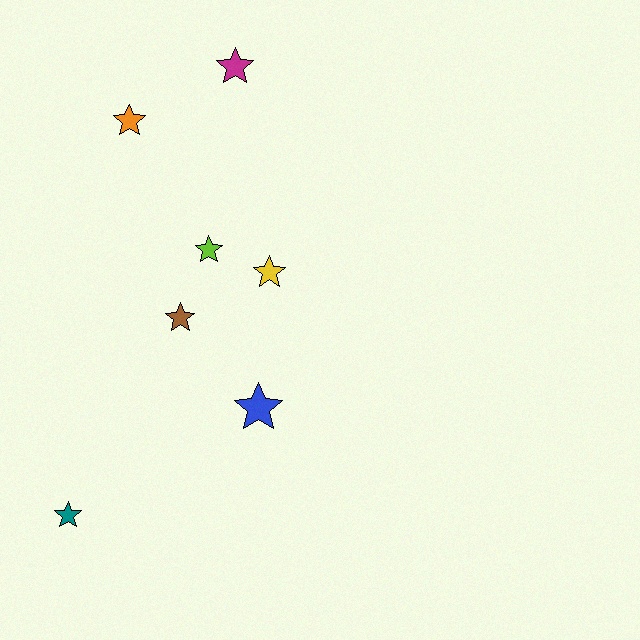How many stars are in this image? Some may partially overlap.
There are 7 stars.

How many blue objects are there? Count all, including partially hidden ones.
There is 1 blue object.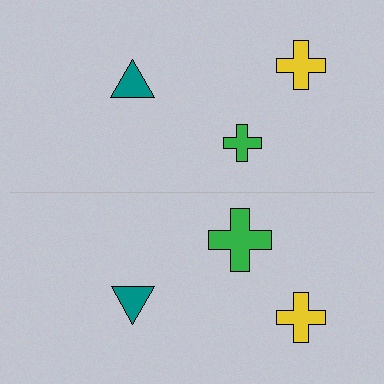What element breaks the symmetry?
The green cross on the bottom side has a different size than its mirror counterpart.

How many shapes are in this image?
There are 6 shapes in this image.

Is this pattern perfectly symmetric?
No, the pattern is not perfectly symmetric. The green cross on the bottom side has a different size than its mirror counterpart.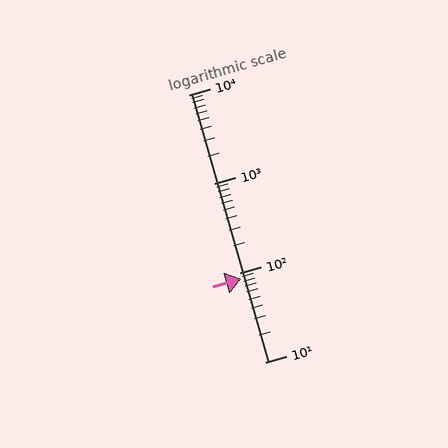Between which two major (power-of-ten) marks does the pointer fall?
The pointer is between 10 and 100.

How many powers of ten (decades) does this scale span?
The scale spans 3 decades, from 10 to 10000.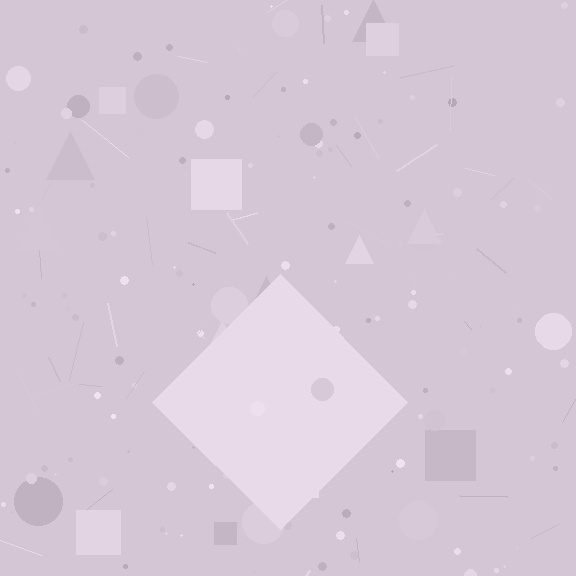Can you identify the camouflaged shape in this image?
The camouflaged shape is a diamond.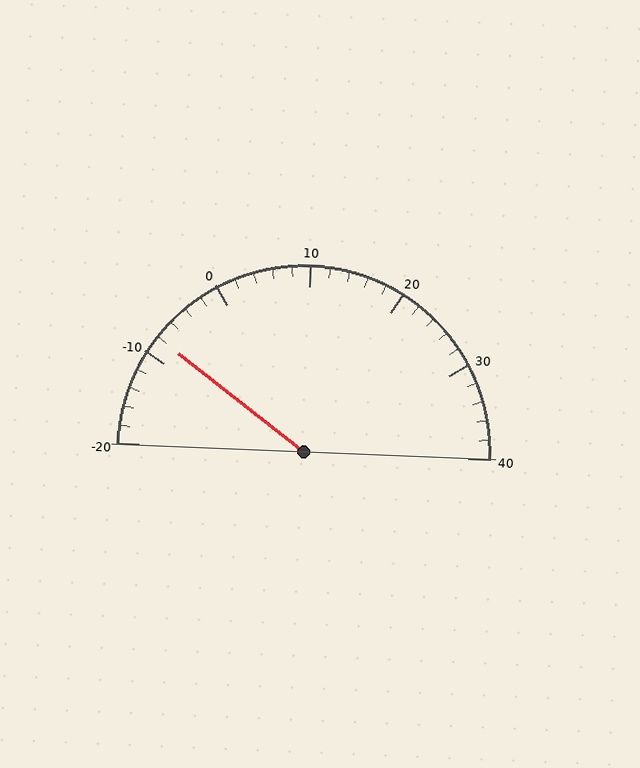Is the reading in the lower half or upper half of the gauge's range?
The reading is in the lower half of the range (-20 to 40).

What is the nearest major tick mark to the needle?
The nearest major tick mark is -10.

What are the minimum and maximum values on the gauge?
The gauge ranges from -20 to 40.